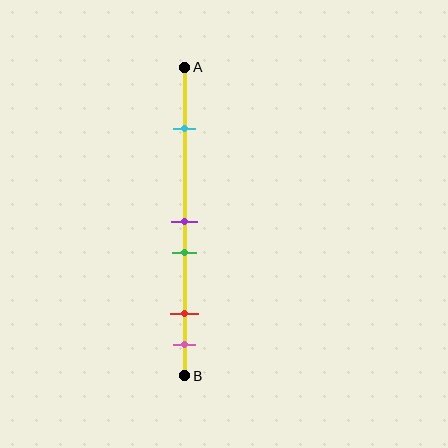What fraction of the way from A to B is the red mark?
The red mark is approximately 80% (0.8) of the way from A to B.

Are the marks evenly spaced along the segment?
No, the marks are not evenly spaced.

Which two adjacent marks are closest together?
The purple and green marks are the closest adjacent pair.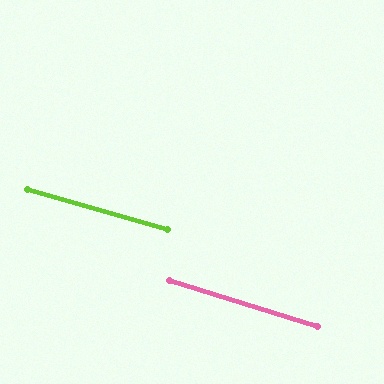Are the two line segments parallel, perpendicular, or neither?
Parallel — their directions differ by only 1.8°.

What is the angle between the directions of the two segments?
Approximately 2 degrees.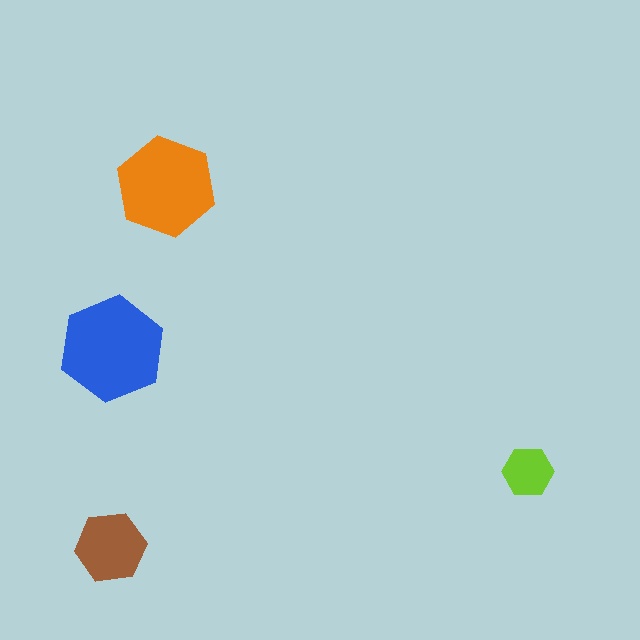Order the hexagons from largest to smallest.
the blue one, the orange one, the brown one, the lime one.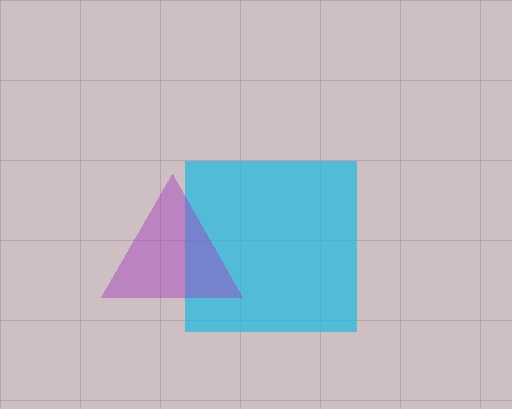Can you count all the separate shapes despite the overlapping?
Yes, there are 2 separate shapes.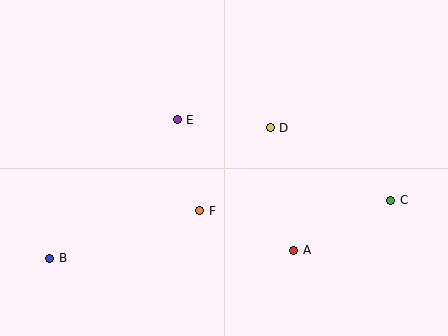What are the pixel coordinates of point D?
Point D is at (270, 128).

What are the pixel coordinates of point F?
Point F is at (200, 211).